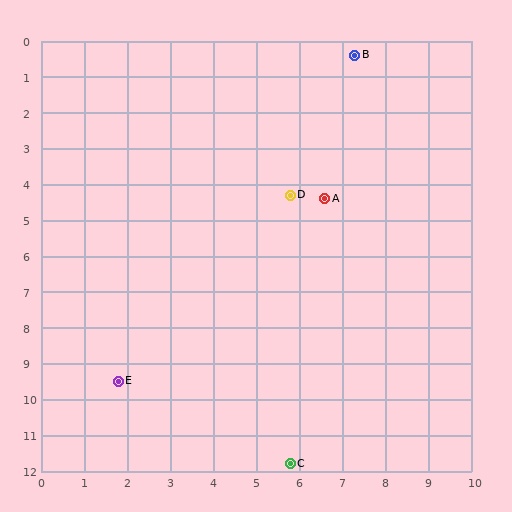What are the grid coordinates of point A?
Point A is at approximately (6.6, 4.4).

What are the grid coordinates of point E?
Point E is at approximately (1.8, 9.5).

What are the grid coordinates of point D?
Point D is at approximately (5.8, 4.3).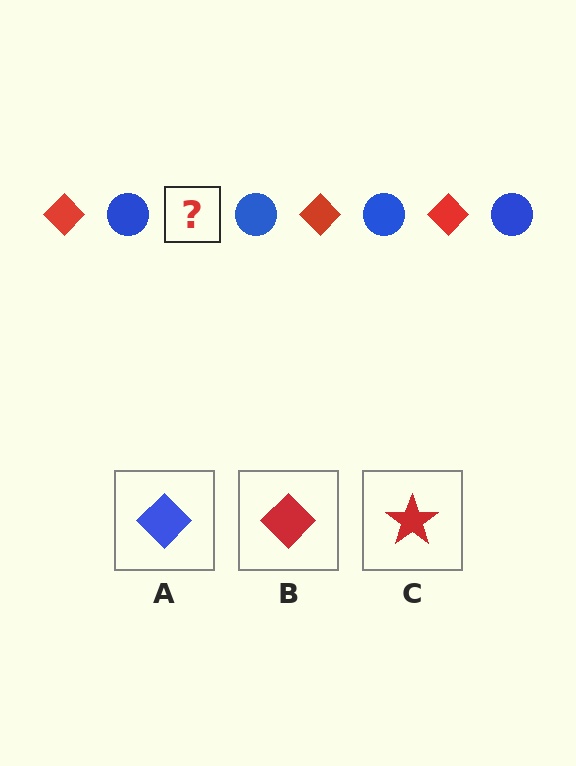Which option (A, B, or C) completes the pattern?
B.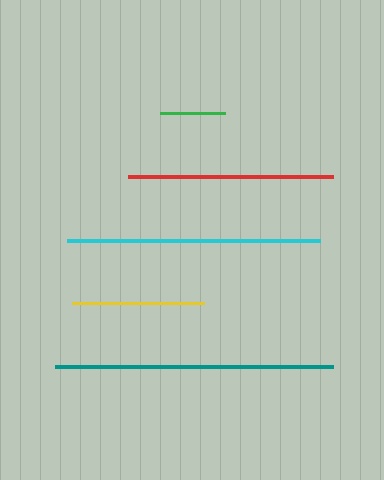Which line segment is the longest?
The teal line is the longest at approximately 278 pixels.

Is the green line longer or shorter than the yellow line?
The yellow line is longer than the green line.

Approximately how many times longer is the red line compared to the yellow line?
The red line is approximately 1.5 times the length of the yellow line.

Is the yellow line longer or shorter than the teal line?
The teal line is longer than the yellow line.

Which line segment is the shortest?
The green line is the shortest at approximately 65 pixels.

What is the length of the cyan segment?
The cyan segment is approximately 253 pixels long.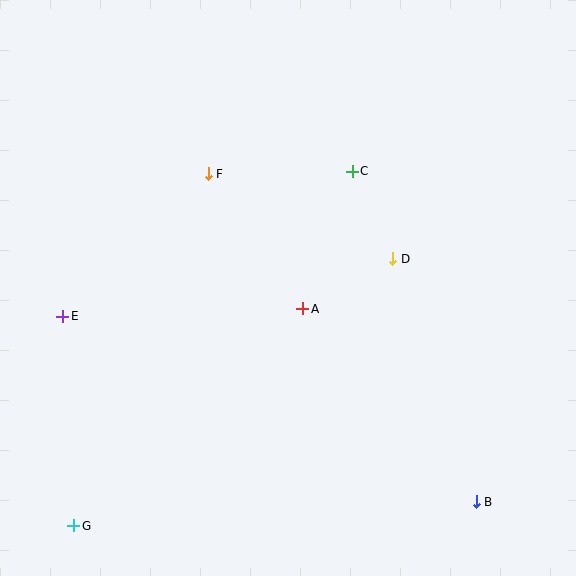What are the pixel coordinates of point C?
Point C is at (352, 171).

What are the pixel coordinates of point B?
Point B is at (476, 502).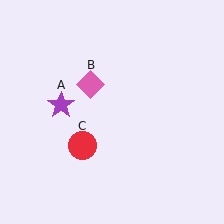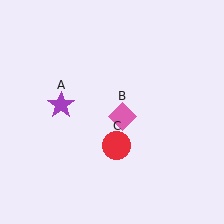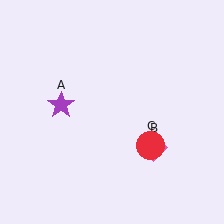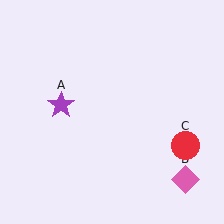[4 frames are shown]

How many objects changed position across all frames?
2 objects changed position: pink diamond (object B), red circle (object C).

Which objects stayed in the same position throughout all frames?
Purple star (object A) remained stationary.